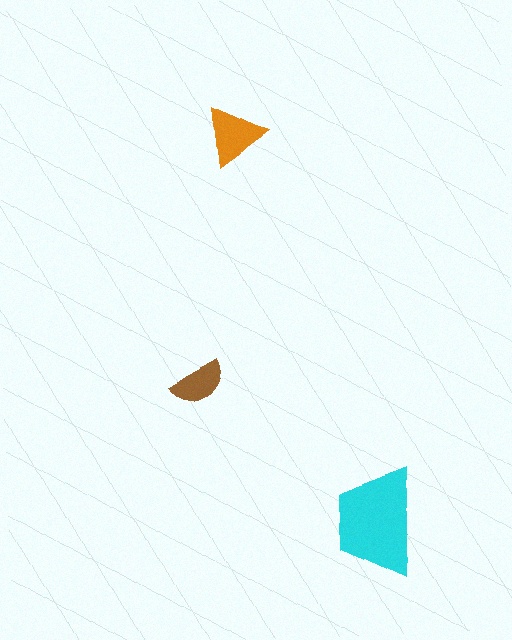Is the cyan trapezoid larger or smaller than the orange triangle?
Larger.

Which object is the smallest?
The brown semicircle.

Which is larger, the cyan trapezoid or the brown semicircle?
The cyan trapezoid.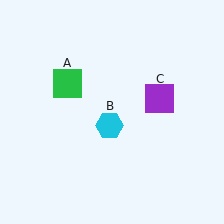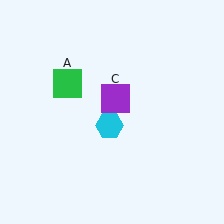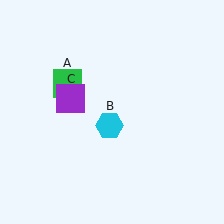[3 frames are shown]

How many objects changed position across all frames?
1 object changed position: purple square (object C).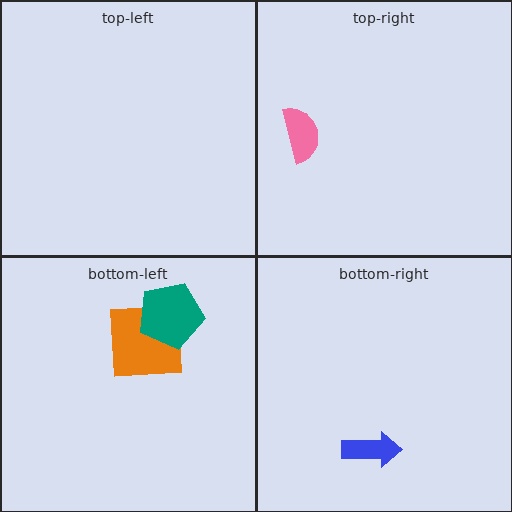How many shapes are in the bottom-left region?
2.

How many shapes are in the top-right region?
1.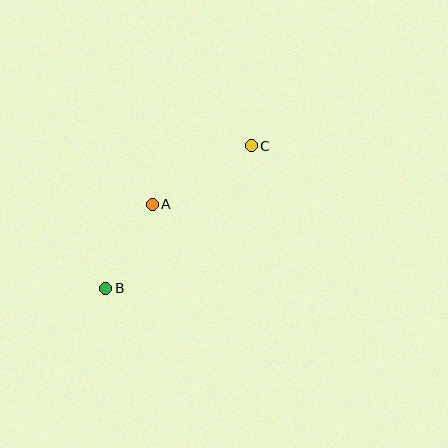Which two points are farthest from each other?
Points B and C are farthest from each other.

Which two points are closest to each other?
Points A and B are closest to each other.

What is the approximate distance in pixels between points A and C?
The distance between A and C is approximately 115 pixels.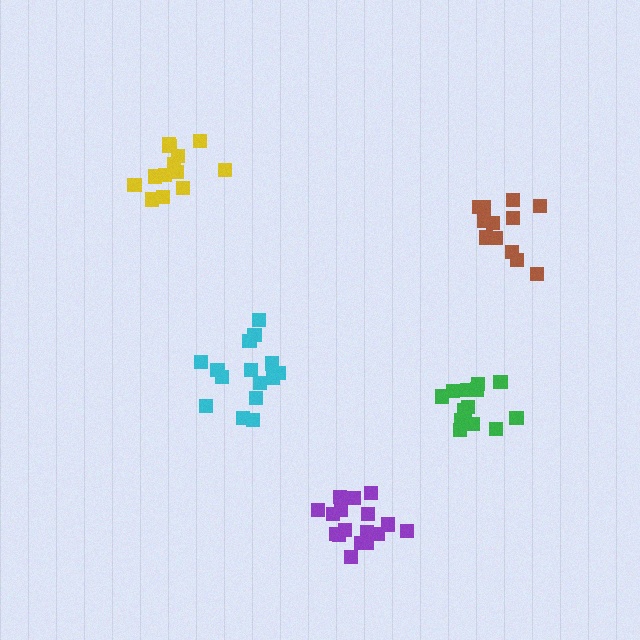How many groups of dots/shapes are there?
There are 5 groups.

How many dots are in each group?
Group 1: 15 dots, Group 2: 12 dots, Group 3: 13 dots, Group 4: 15 dots, Group 5: 18 dots (73 total).